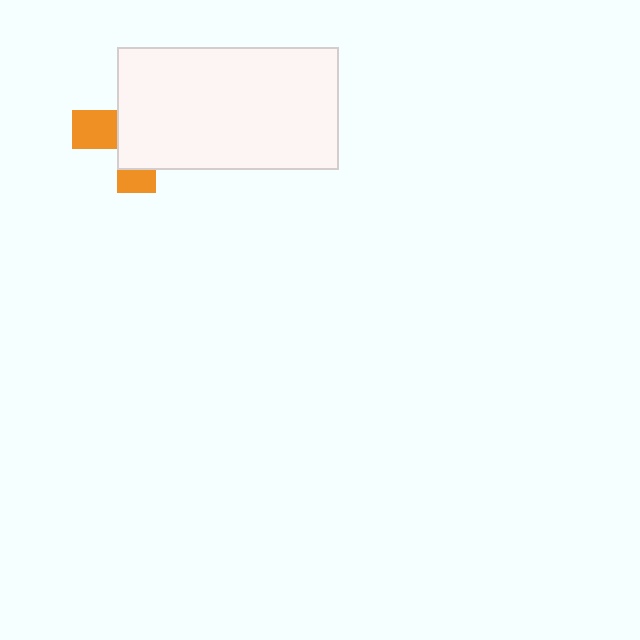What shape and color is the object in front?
The object in front is a white rectangle.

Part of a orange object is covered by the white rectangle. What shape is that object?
It is a cross.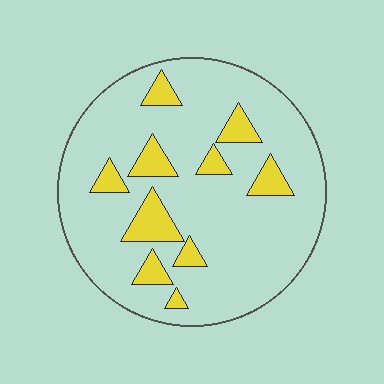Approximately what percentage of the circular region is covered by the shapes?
Approximately 15%.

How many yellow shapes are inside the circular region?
10.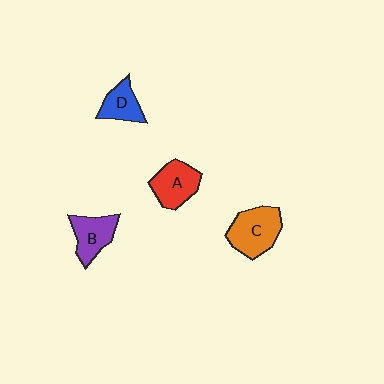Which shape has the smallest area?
Shape D (blue).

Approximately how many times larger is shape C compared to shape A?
Approximately 1.2 times.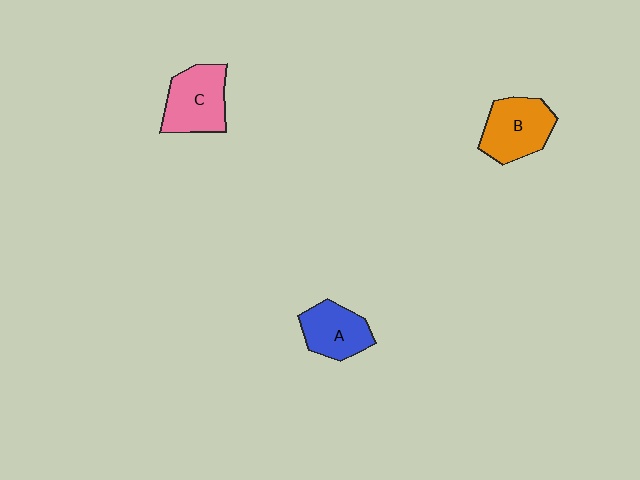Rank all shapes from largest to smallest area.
From largest to smallest: C (pink), B (orange), A (blue).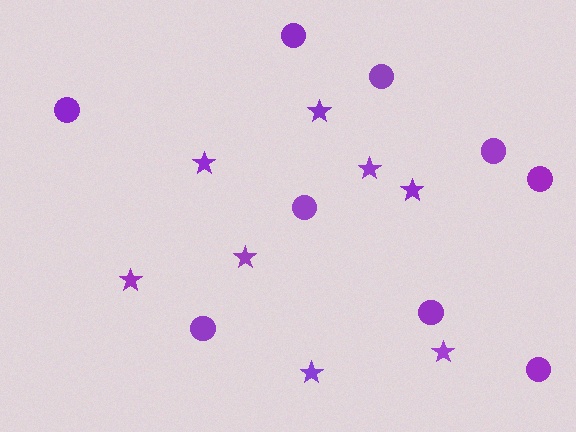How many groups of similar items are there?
There are 2 groups: one group of stars (8) and one group of circles (9).